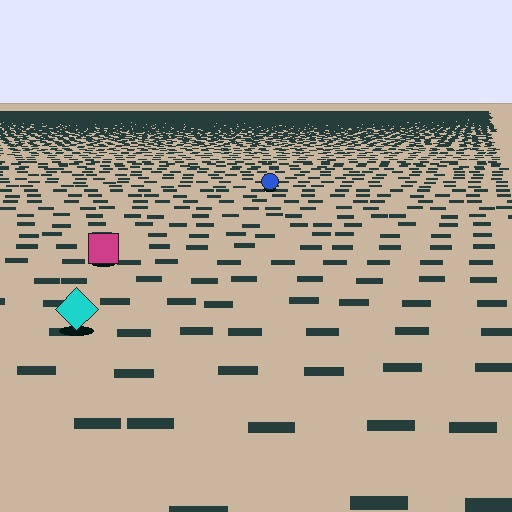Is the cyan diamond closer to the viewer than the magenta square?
Yes. The cyan diamond is closer — you can tell from the texture gradient: the ground texture is coarser near it.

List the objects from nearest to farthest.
From nearest to farthest: the cyan diamond, the magenta square, the blue circle.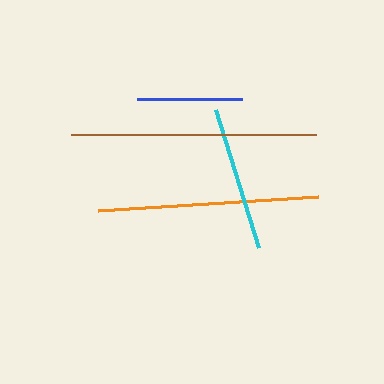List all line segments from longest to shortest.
From longest to shortest: brown, orange, cyan, blue.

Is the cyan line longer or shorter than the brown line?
The brown line is longer than the cyan line.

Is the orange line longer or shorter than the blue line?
The orange line is longer than the blue line.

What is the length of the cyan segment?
The cyan segment is approximately 144 pixels long.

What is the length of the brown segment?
The brown segment is approximately 245 pixels long.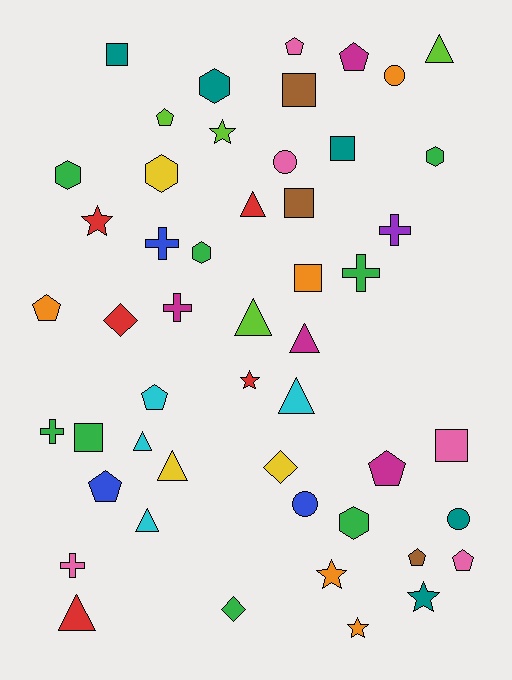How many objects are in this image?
There are 50 objects.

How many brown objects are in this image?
There are 3 brown objects.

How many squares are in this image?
There are 7 squares.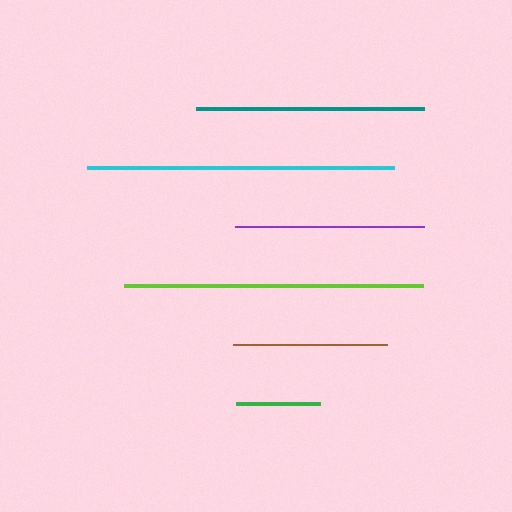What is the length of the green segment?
The green segment is approximately 84 pixels long.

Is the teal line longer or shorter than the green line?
The teal line is longer than the green line.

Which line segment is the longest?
The cyan line is the longest at approximately 307 pixels.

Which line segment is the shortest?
The green line is the shortest at approximately 84 pixels.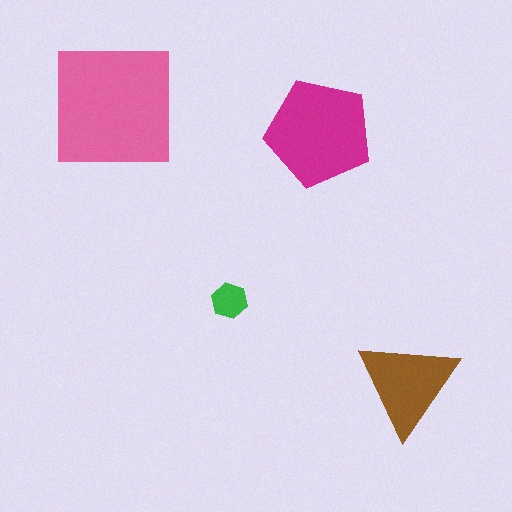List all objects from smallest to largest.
The green hexagon, the brown triangle, the magenta pentagon, the pink square.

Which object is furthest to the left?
The pink square is leftmost.